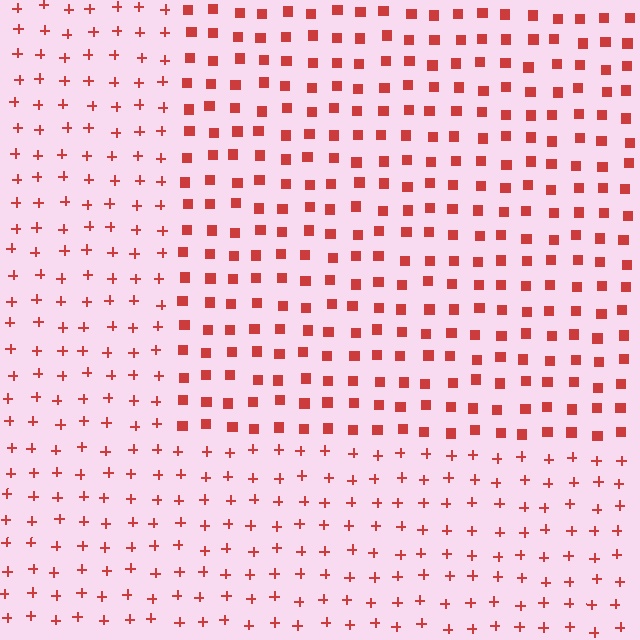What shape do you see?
I see a rectangle.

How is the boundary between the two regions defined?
The boundary is defined by a change in element shape: squares inside vs. plus signs outside. All elements share the same color and spacing.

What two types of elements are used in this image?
The image uses squares inside the rectangle region and plus signs outside it.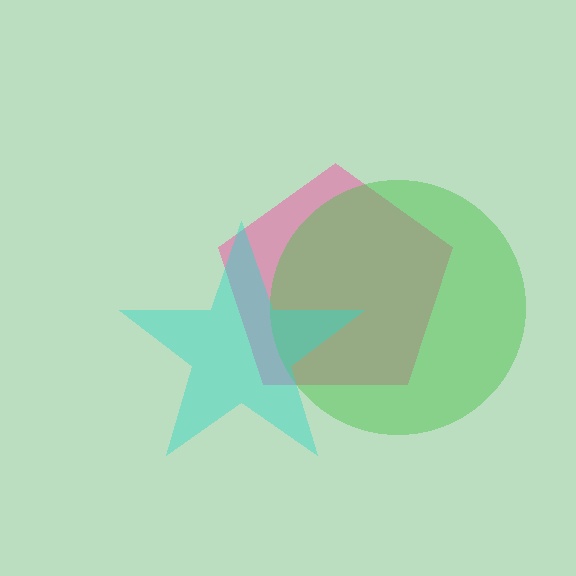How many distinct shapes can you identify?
There are 3 distinct shapes: a pink pentagon, a green circle, a cyan star.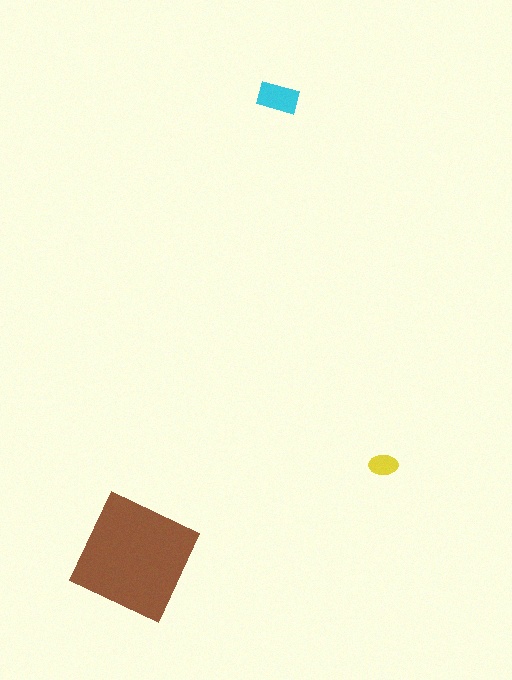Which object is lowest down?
The brown square is bottommost.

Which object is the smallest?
The yellow ellipse.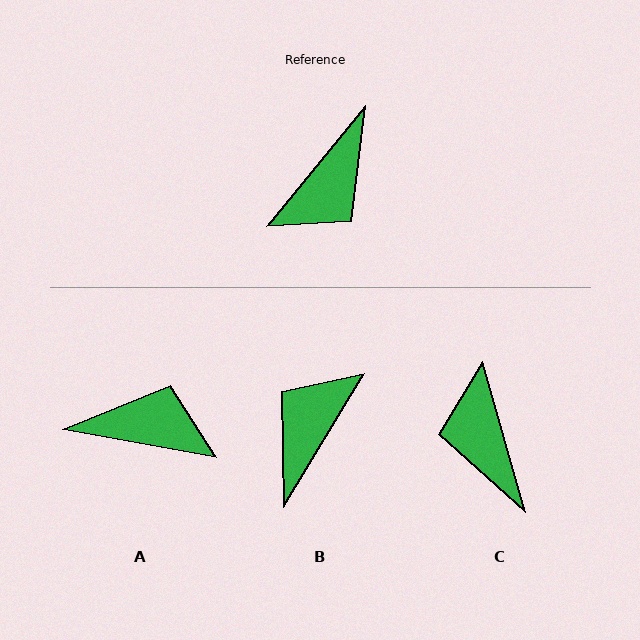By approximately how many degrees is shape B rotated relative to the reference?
Approximately 171 degrees clockwise.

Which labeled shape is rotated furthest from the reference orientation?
B, about 171 degrees away.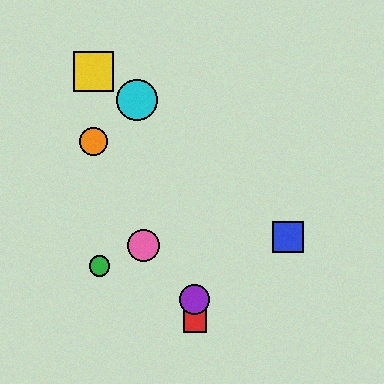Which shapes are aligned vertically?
The red square, the purple circle are aligned vertically.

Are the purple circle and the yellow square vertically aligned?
No, the purple circle is at x≈195 and the yellow square is at x≈94.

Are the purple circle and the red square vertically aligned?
Yes, both are at x≈195.